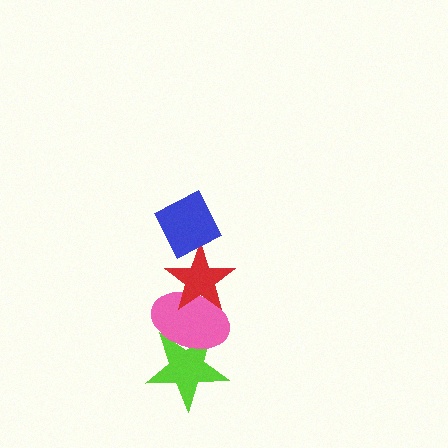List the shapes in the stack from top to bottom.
From top to bottom: the blue diamond, the red star, the pink ellipse, the lime star.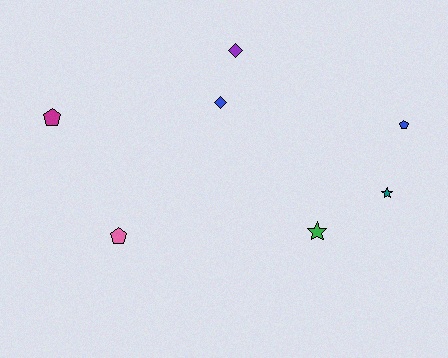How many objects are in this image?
There are 7 objects.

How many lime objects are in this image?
There are no lime objects.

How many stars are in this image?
There are 2 stars.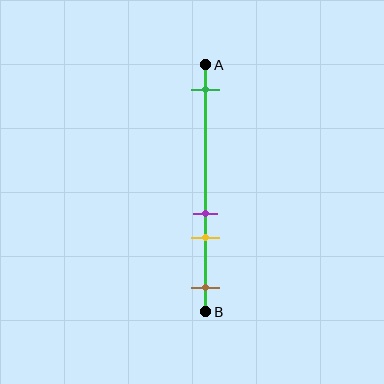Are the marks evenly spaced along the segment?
No, the marks are not evenly spaced.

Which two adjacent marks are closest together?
The purple and yellow marks are the closest adjacent pair.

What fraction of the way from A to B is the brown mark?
The brown mark is approximately 90% (0.9) of the way from A to B.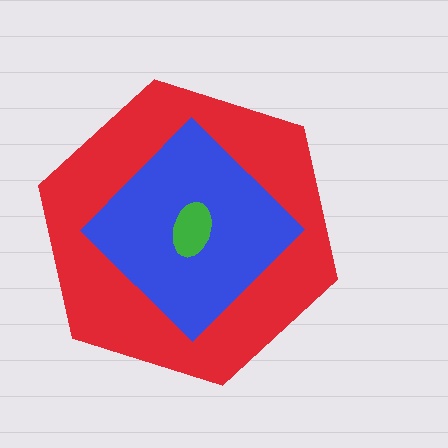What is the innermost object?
The green ellipse.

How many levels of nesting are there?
3.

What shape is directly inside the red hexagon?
The blue diamond.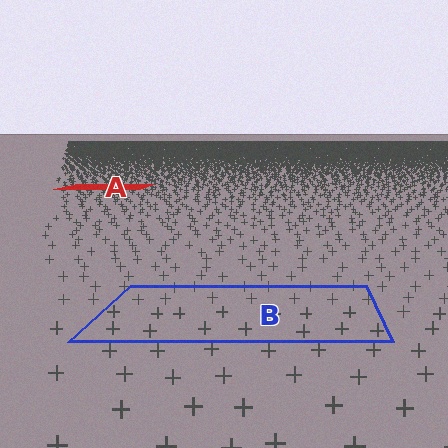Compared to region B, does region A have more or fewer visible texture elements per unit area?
Region A has more texture elements per unit area — they are packed more densely because it is farther away.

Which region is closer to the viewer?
Region B is closer. The texture elements there are larger and more spread out.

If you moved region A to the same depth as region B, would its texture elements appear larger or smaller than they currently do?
They would appear larger. At a closer depth, the same texture elements are projected at a bigger on-screen size.